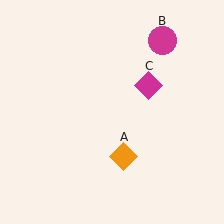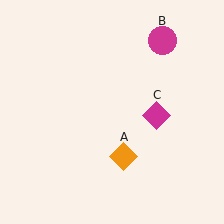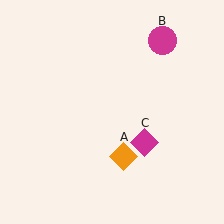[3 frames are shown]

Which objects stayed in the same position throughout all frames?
Orange diamond (object A) and magenta circle (object B) remained stationary.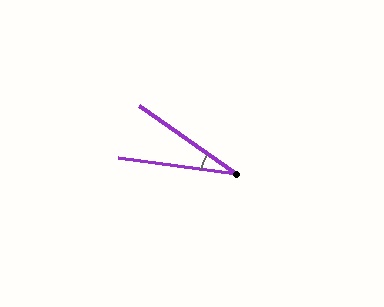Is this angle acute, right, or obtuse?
It is acute.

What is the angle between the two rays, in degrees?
Approximately 27 degrees.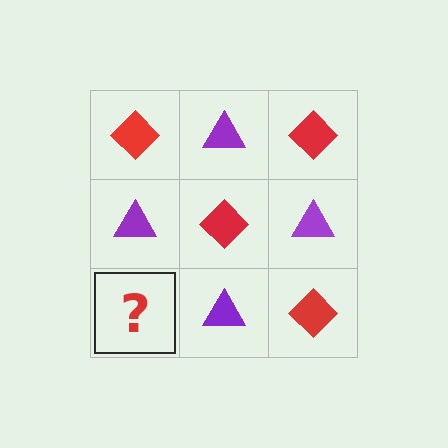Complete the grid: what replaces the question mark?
The question mark should be replaced with a red diamond.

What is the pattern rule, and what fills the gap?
The rule is that it alternates red diamond and purple triangle in a checkerboard pattern. The gap should be filled with a red diamond.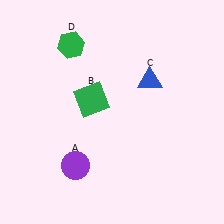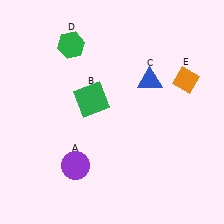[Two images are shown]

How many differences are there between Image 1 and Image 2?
There is 1 difference between the two images.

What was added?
An orange diamond (E) was added in Image 2.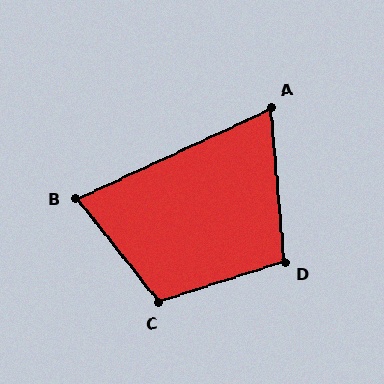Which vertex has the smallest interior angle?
A, at approximately 70 degrees.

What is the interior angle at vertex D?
Approximately 103 degrees (obtuse).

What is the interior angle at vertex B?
Approximately 77 degrees (acute).